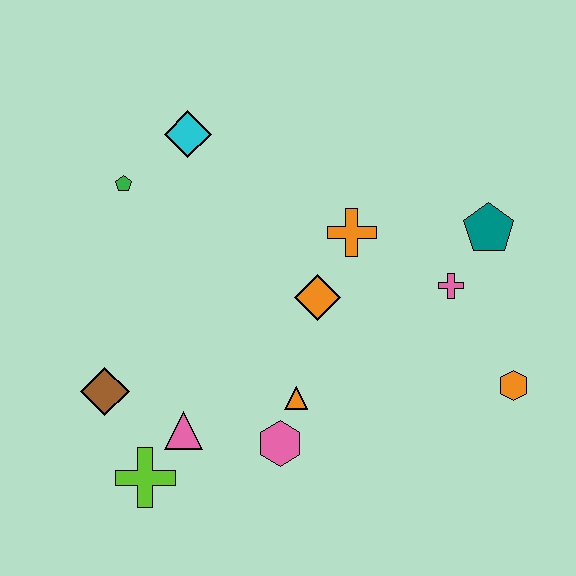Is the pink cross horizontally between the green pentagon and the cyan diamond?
No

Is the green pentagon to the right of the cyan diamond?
No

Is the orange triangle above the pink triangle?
Yes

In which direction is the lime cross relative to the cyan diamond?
The lime cross is below the cyan diamond.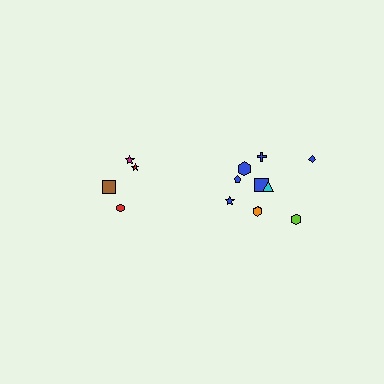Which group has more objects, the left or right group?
The right group.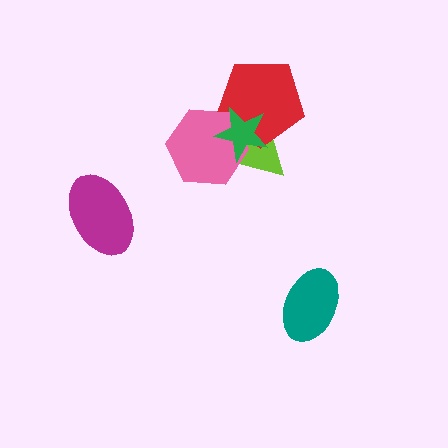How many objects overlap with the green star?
3 objects overlap with the green star.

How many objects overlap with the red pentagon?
3 objects overlap with the red pentagon.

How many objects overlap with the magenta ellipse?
0 objects overlap with the magenta ellipse.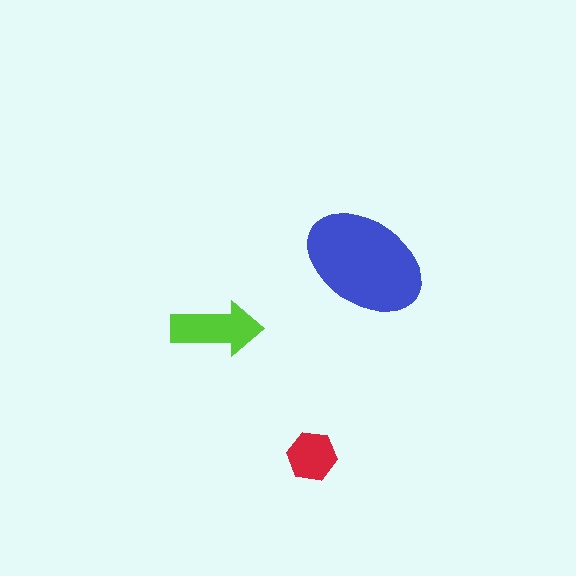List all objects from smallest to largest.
The red hexagon, the lime arrow, the blue ellipse.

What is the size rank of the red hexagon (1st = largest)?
3rd.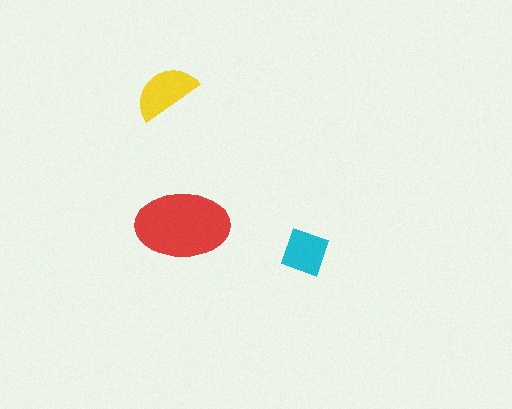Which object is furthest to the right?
The cyan diamond is rightmost.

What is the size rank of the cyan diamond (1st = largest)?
3rd.